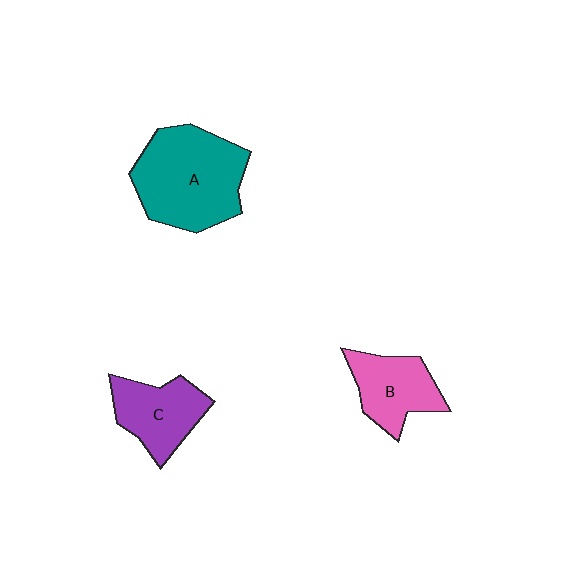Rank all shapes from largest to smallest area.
From largest to smallest: A (teal), C (purple), B (pink).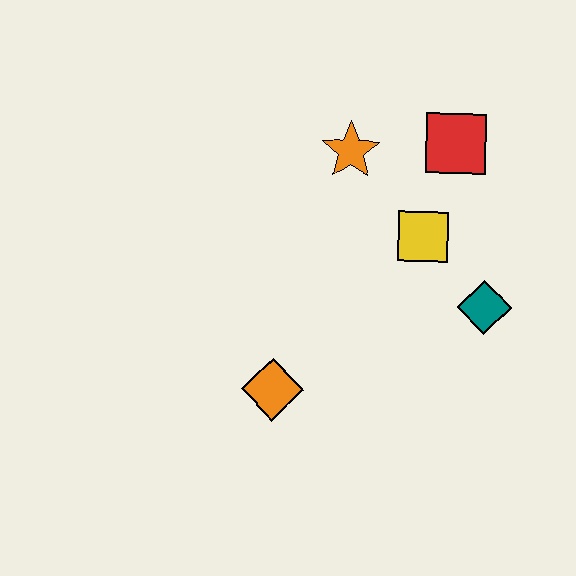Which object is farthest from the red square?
The orange diamond is farthest from the red square.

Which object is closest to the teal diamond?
The yellow square is closest to the teal diamond.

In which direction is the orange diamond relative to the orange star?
The orange diamond is below the orange star.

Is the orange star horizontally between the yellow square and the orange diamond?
Yes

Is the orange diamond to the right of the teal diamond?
No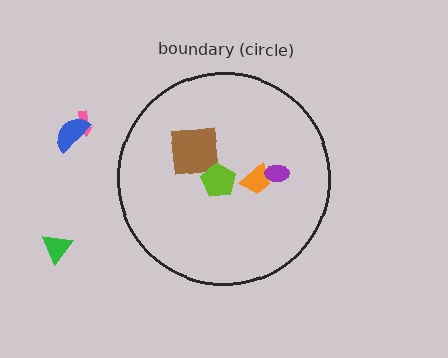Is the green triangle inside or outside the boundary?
Outside.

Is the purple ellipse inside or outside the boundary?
Inside.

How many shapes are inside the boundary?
4 inside, 3 outside.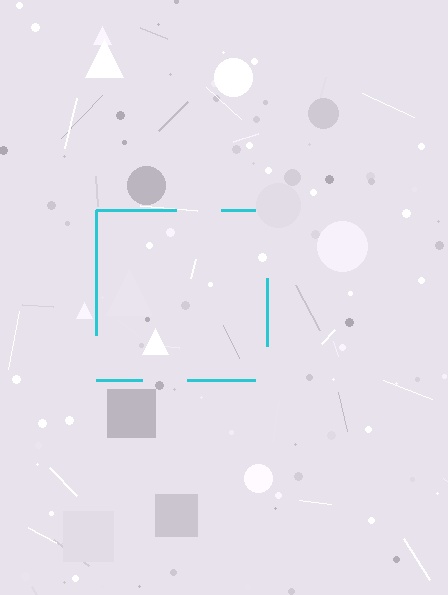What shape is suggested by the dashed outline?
The dashed outline suggests a square.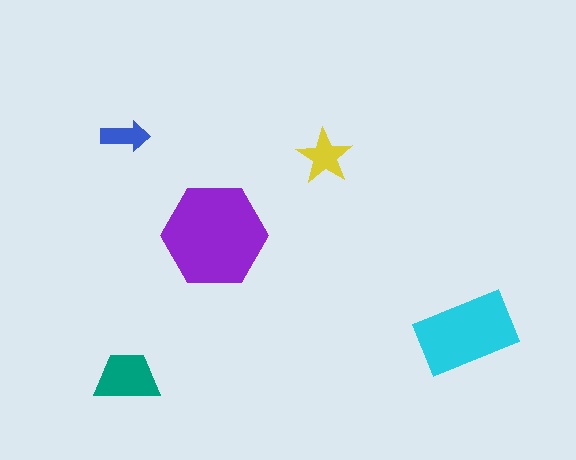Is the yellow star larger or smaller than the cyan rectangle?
Smaller.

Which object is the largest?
The purple hexagon.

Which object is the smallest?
The blue arrow.